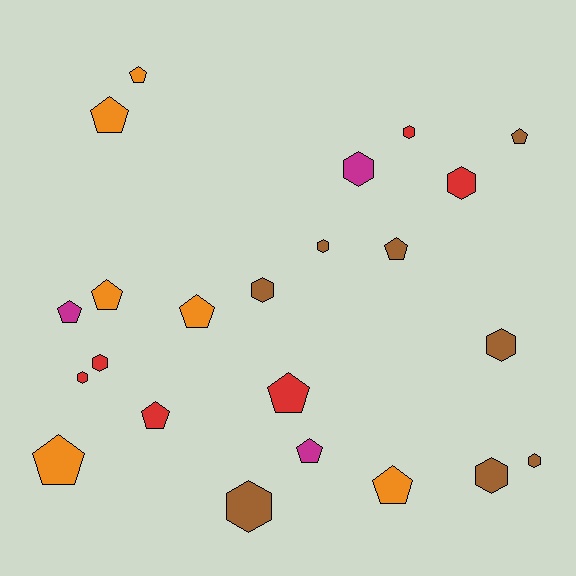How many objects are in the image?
There are 23 objects.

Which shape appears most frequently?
Pentagon, with 12 objects.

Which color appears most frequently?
Brown, with 8 objects.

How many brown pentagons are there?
There are 2 brown pentagons.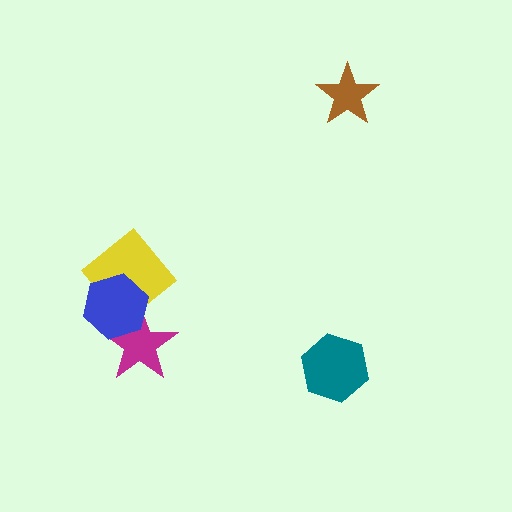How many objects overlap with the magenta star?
2 objects overlap with the magenta star.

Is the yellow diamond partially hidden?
Yes, it is partially covered by another shape.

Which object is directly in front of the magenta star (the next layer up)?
The yellow diamond is directly in front of the magenta star.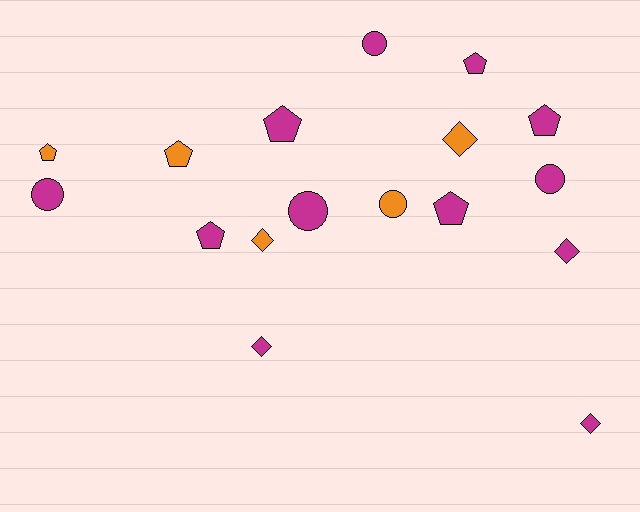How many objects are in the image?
There are 17 objects.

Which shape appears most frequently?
Pentagon, with 7 objects.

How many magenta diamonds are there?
There are 3 magenta diamonds.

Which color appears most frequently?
Magenta, with 12 objects.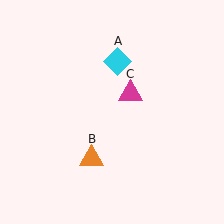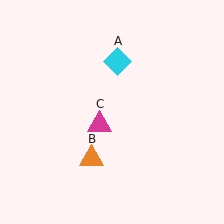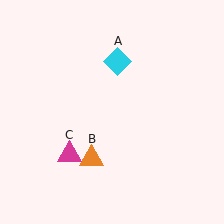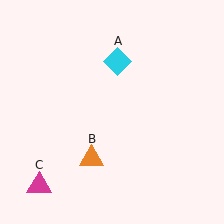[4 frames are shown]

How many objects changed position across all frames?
1 object changed position: magenta triangle (object C).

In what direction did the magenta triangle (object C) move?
The magenta triangle (object C) moved down and to the left.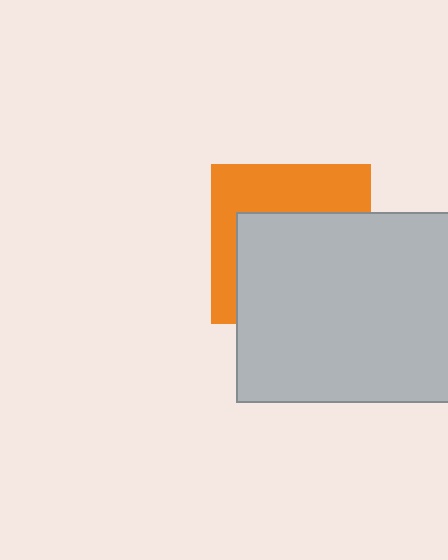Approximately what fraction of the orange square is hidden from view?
Roughly 60% of the orange square is hidden behind the light gray rectangle.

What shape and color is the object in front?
The object in front is a light gray rectangle.